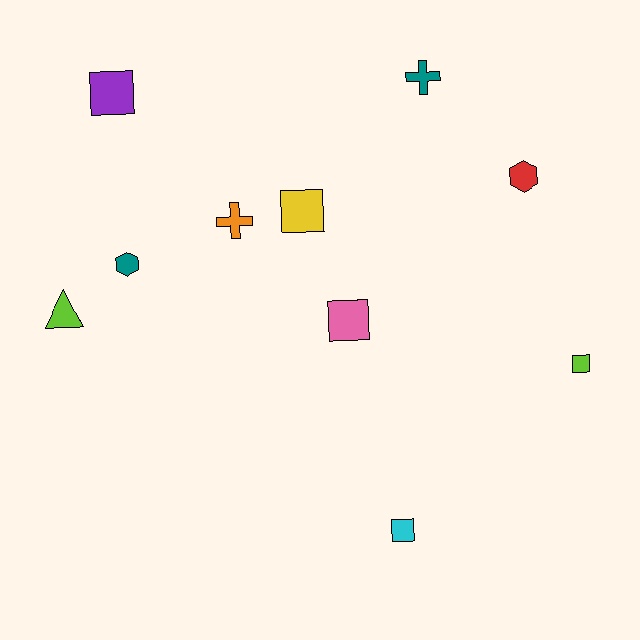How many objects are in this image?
There are 10 objects.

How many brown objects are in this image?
There are no brown objects.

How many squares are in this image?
There are 5 squares.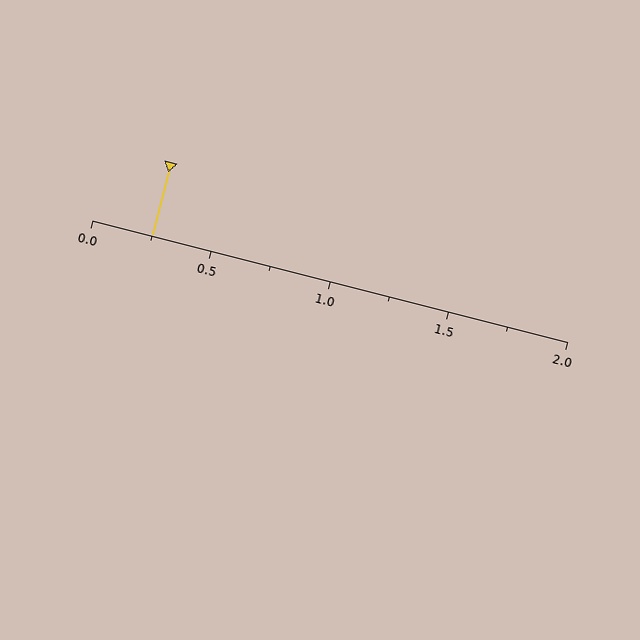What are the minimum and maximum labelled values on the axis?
The axis runs from 0.0 to 2.0.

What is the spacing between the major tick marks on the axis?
The major ticks are spaced 0.5 apart.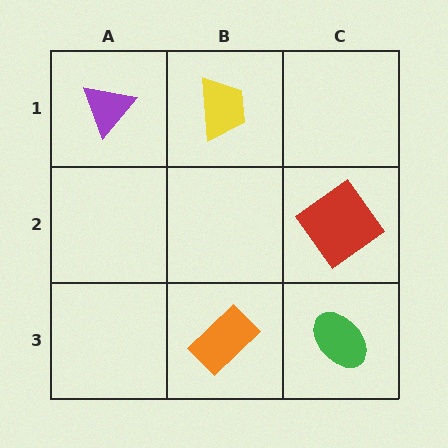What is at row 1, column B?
A yellow trapezoid.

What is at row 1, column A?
A purple triangle.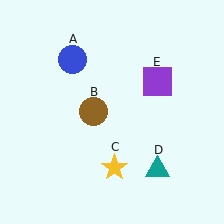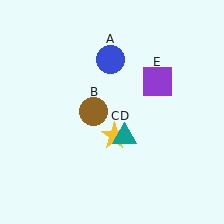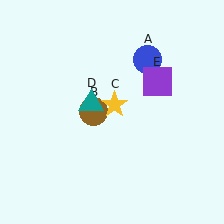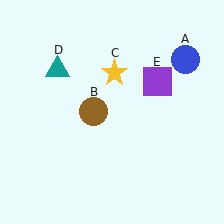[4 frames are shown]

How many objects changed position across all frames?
3 objects changed position: blue circle (object A), yellow star (object C), teal triangle (object D).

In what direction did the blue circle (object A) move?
The blue circle (object A) moved right.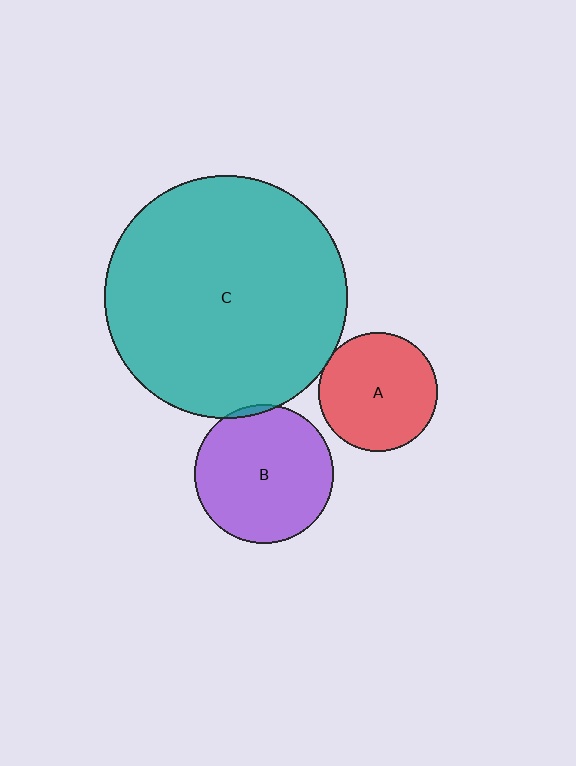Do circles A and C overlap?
Yes.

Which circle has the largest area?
Circle C (teal).